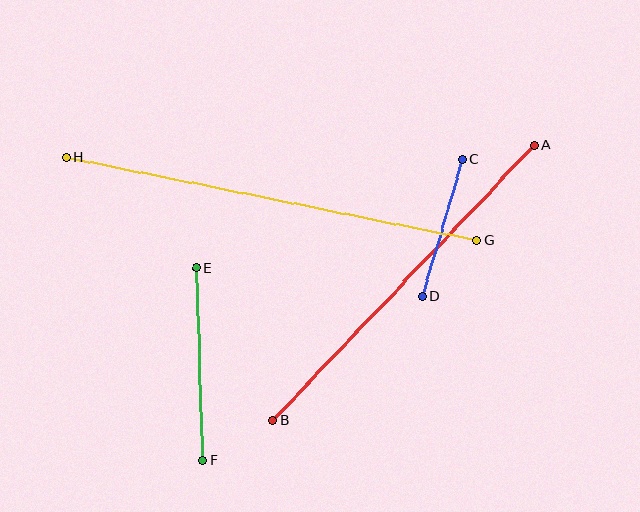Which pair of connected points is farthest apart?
Points G and H are farthest apart.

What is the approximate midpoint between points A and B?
The midpoint is at approximately (404, 283) pixels.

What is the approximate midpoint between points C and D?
The midpoint is at approximately (442, 228) pixels.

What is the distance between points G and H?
The distance is approximately 418 pixels.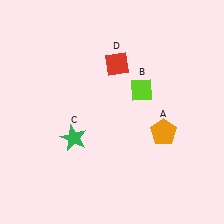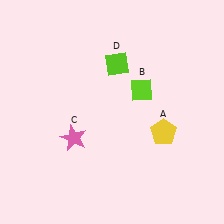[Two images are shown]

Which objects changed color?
A changed from orange to yellow. C changed from green to pink. D changed from red to lime.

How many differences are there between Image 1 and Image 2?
There are 3 differences between the two images.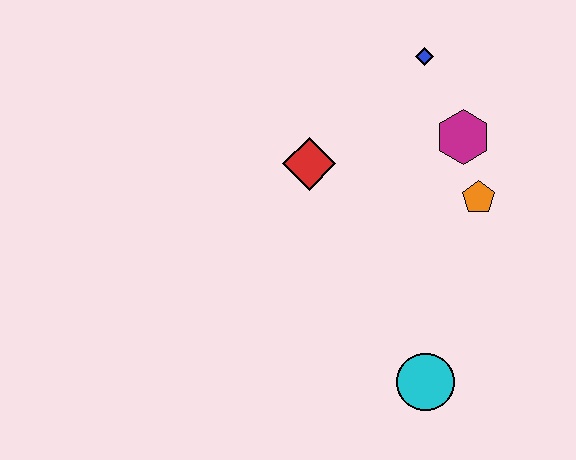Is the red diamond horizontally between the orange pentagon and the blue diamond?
No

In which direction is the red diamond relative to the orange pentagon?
The red diamond is to the left of the orange pentagon.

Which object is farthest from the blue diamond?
The cyan circle is farthest from the blue diamond.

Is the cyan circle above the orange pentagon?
No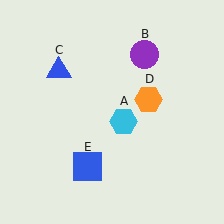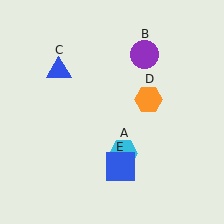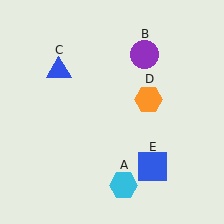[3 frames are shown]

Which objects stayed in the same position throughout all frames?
Purple circle (object B) and blue triangle (object C) and orange hexagon (object D) remained stationary.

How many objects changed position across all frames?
2 objects changed position: cyan hexagon (object A), blue square (object E).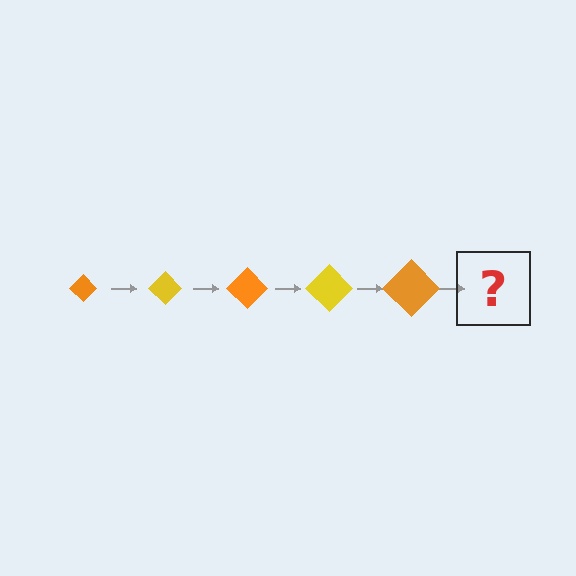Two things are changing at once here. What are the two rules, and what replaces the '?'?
The two rules are that the diamond grows larger each step and the color cycles through orange and yellow. The '?' should be a yellow diamond, larger than the previous one.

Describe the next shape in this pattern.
It should be a yellow diamond, larger than the previous one.